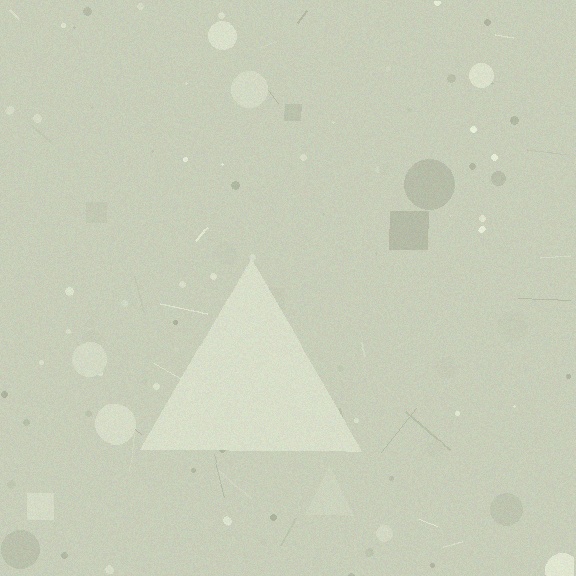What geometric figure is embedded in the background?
A triangle is embedded in the background.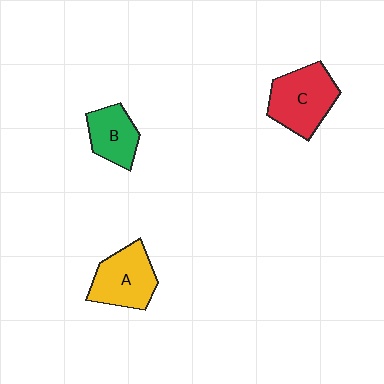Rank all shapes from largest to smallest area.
From largest to smallest: C (red), A (yellow), B (green).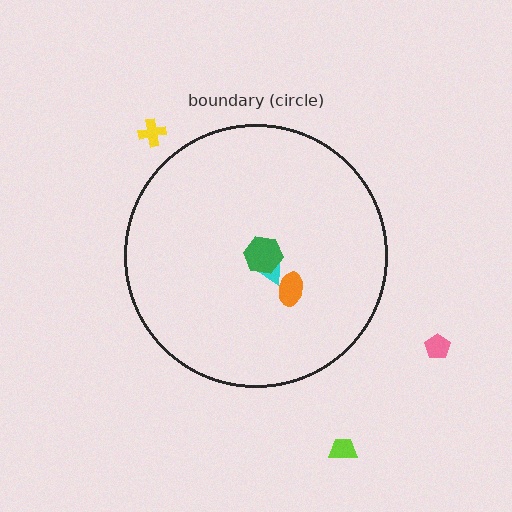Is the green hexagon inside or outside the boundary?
Inside.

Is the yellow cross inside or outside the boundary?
Outside.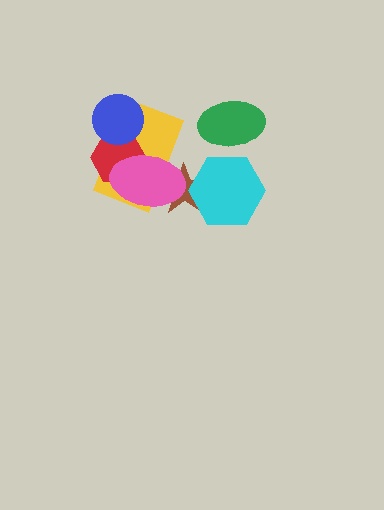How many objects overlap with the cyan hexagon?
1 object overlaps with the cyan hexagon.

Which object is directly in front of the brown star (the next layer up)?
The cyan hexagon is directly in front of the brown star.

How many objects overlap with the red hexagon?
3 objects overlap with the red hexagon.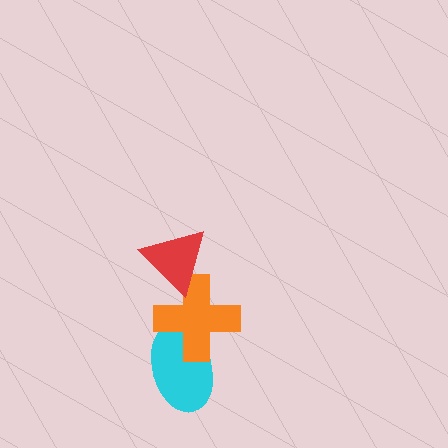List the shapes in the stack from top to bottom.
From top to bottom: the red triangle, the orange cross, the cyan ellipse.